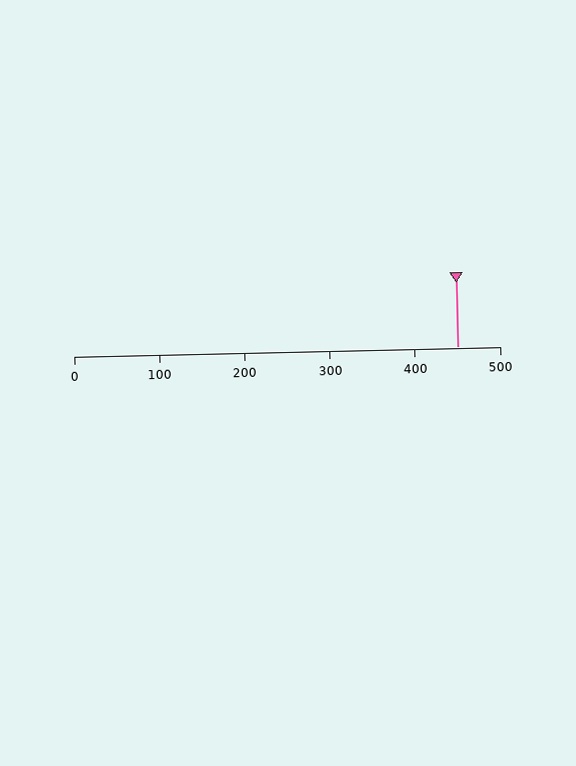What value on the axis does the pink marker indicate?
The marker indicates approximately 450.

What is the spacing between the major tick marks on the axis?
The major ticks are spaced 100 apart.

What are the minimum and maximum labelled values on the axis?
The axis runs from 0 to 500.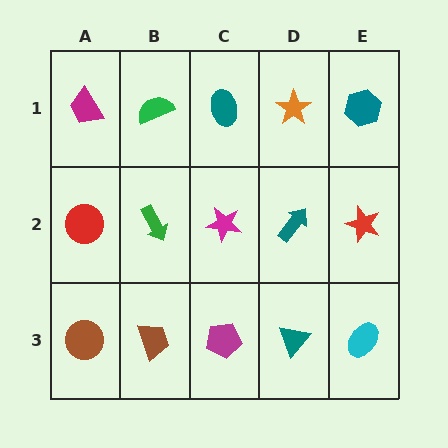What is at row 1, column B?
A green semicircle.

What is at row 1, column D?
An orange star.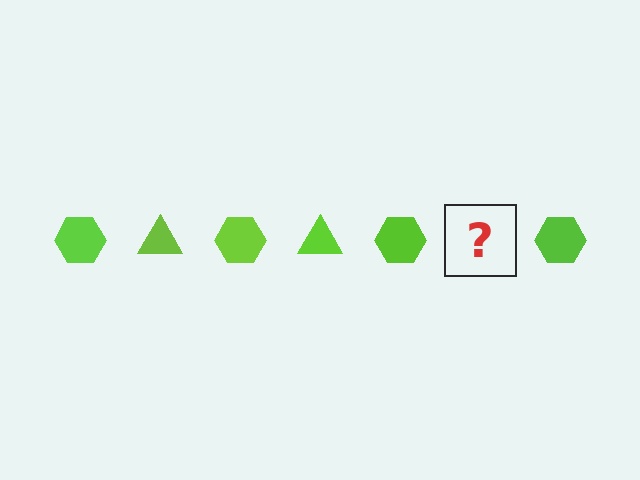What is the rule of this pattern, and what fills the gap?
The rule is that the pattern cycles through hexagon, triangle shapes in lime. The gap should be filled with a lime triangle.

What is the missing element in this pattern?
The missing element is a lime triangle.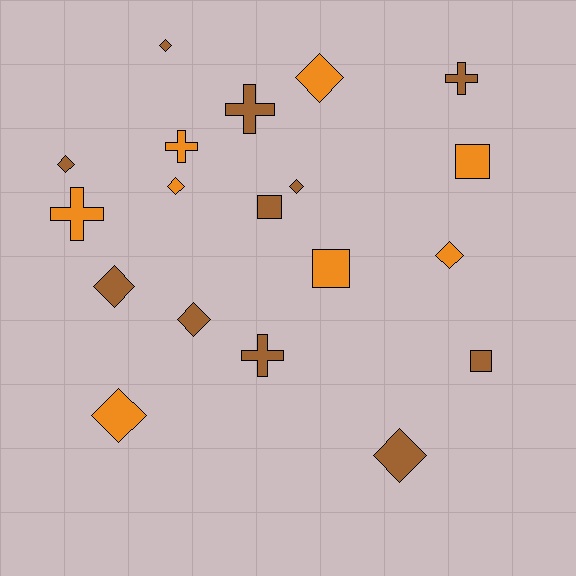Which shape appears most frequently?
Diamond, with 10 objects.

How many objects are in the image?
There are 19 objects.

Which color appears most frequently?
Brown, with 11 objects.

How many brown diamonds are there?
There are 6 brown diamonds.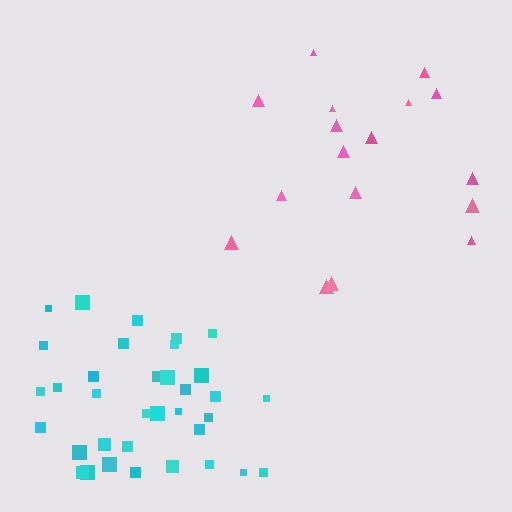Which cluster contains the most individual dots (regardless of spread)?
Cyan (35).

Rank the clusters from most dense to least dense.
cyan, pink.